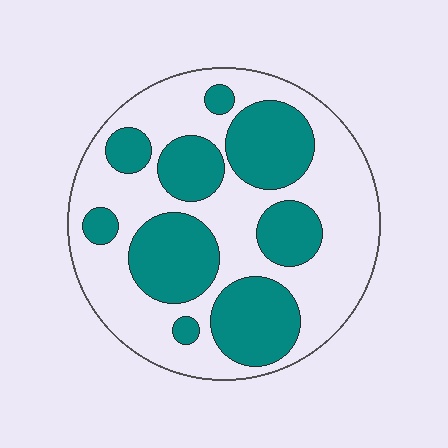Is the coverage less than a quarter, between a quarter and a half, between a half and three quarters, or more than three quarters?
Between a quarter and a half.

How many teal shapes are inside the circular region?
9.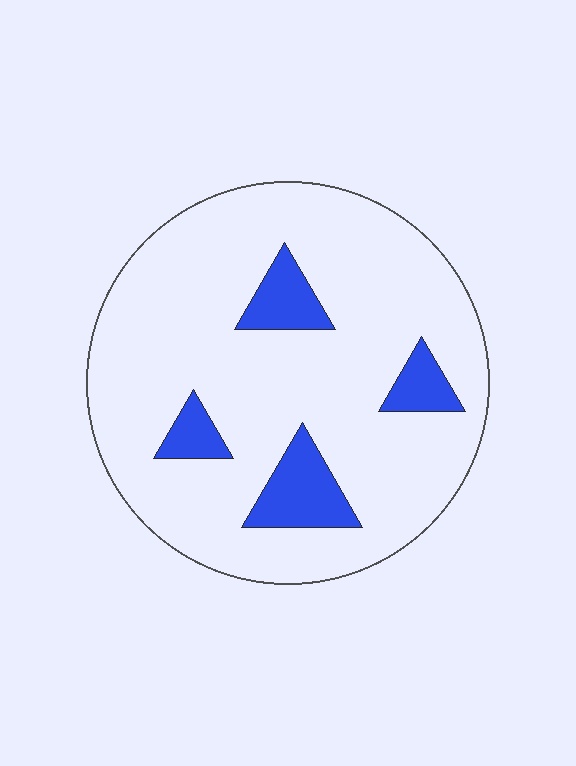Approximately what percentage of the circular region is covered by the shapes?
Approximately 15%.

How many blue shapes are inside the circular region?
4.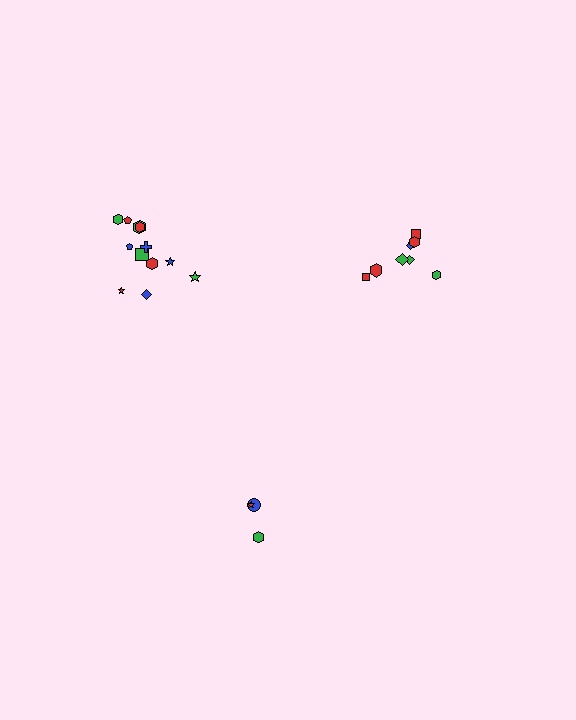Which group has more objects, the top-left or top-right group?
The top-left group.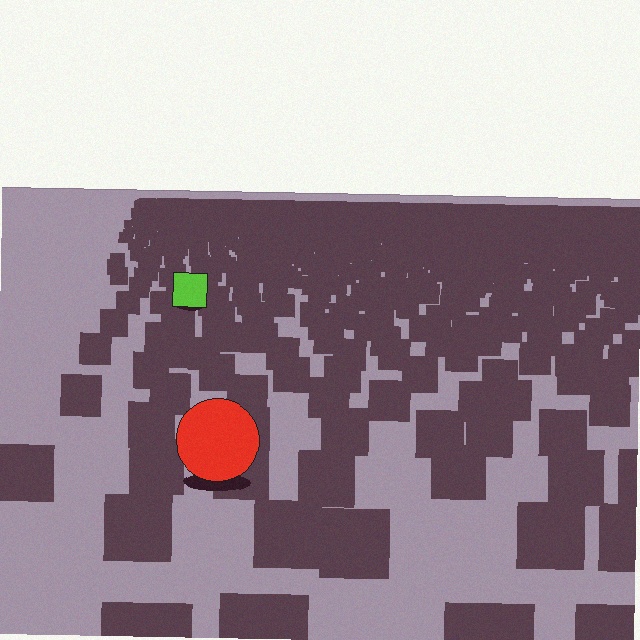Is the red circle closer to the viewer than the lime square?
Yes. The red circle is closer — you can tell from the texture gradient: the ground texture is coarser near it.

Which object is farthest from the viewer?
The lime square is farthest from the viewer. It appears smaller and the ground texture around it is denser.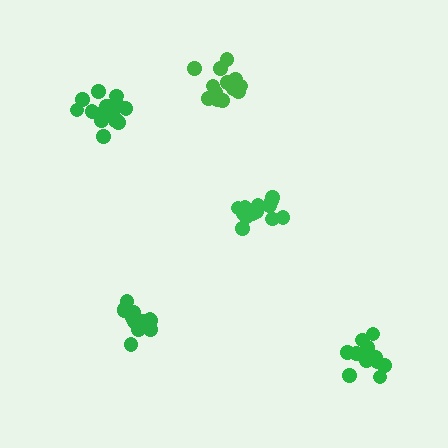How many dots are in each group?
Group 1: 13 dots, Group 2: 13 dots, Group 3: 18 dots, Group 4: 18 dots, Group 5: 13 dots (75 total).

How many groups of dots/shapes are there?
There are 5 groups.